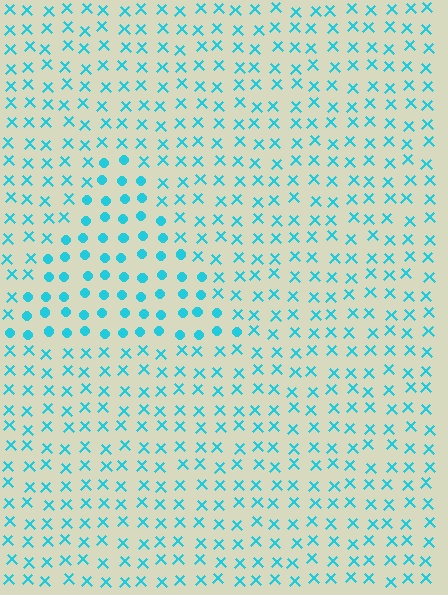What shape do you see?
I see a triangle.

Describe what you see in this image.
The image is filled with small cyan elements arranged in a uniform grid. A triangle-shaped region contains circles, while the surrounding area contains X marks. The boundary is defined purely by the change in element shape.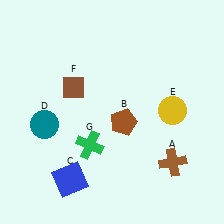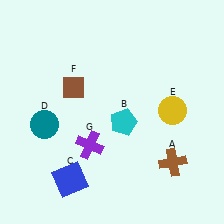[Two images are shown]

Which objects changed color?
B changed from brown to cyan. G changed from green to purple.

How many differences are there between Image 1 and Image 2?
There are 2 differences between the two images.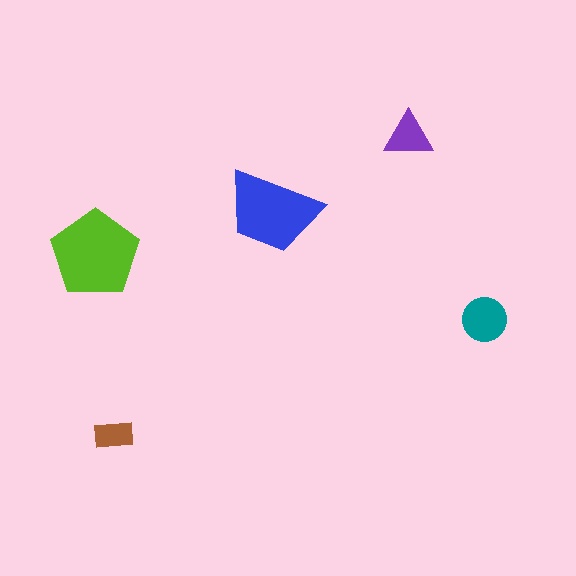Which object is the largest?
The lime pentagon.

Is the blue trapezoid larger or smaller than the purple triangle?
Larger.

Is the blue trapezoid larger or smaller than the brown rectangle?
Larger.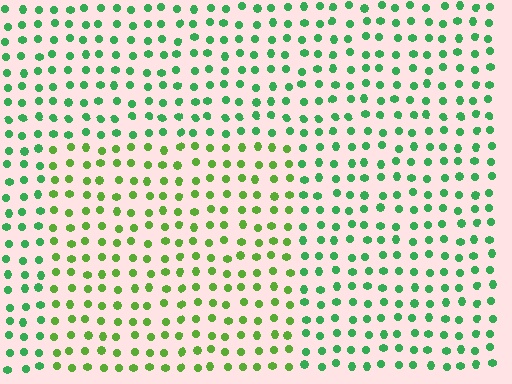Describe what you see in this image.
The image is filled with small green elements in a uniform arrangement. A rectangle-shaped region is visible where the elements are tinted to a slightly different hue, forming a subtle color boundary.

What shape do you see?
I see a rectangle.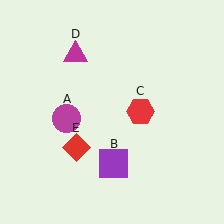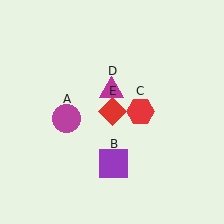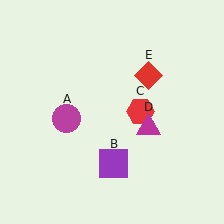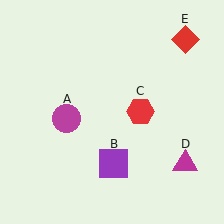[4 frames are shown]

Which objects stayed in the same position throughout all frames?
Magenta circle (object A) and purple square (object B) and red hexagon (object C) remained stationary.